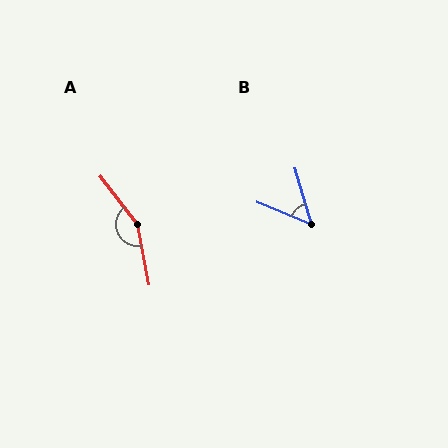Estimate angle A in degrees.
Approximately 153 degrees.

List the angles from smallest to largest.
B (51°), A (153°).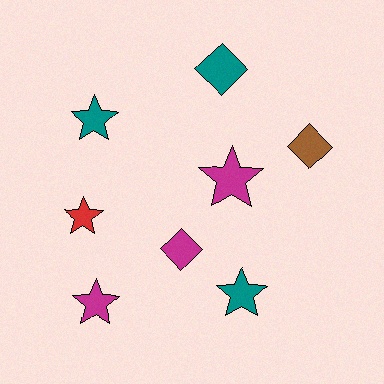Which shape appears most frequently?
Star, with 5 objects.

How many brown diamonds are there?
There is 1 brown diamond.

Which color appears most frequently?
Magenta, with 3 objects.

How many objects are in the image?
There are 8 objects.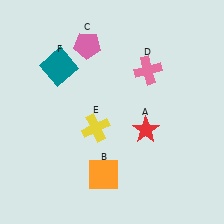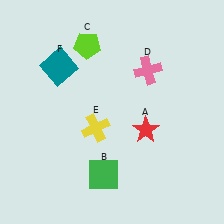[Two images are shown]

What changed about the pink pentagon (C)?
In Image 1, C is pink. In Image 2, it changed to lime.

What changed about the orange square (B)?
In Image 1, B is orange. In Image 2, it changed to green.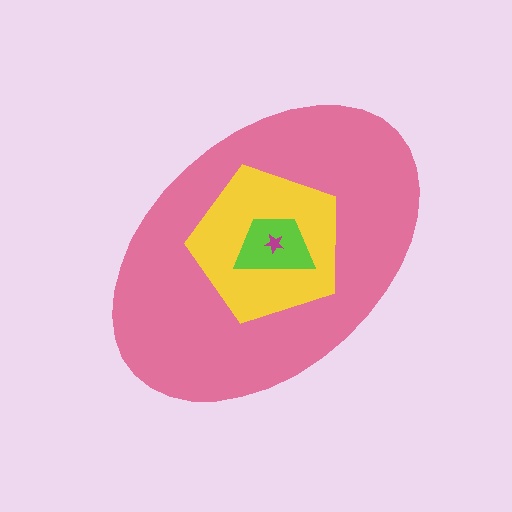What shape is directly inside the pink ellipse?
The yellow pentagon.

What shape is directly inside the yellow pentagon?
The lime trapezoid.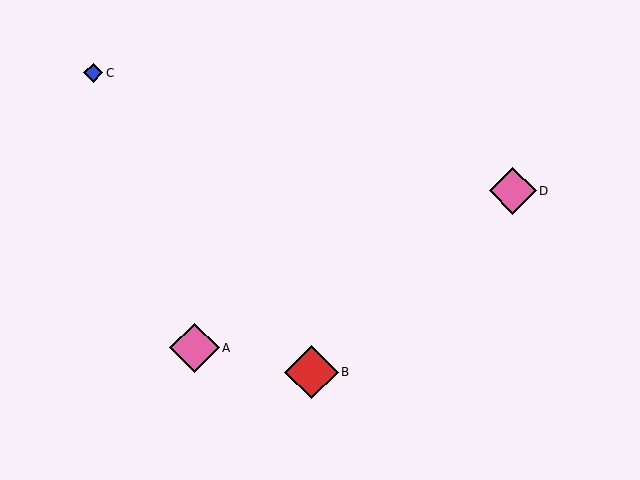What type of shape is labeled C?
Shape C is a blue diamond.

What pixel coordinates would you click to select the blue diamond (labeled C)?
Click at (93, 73) to select the blue diamond C.